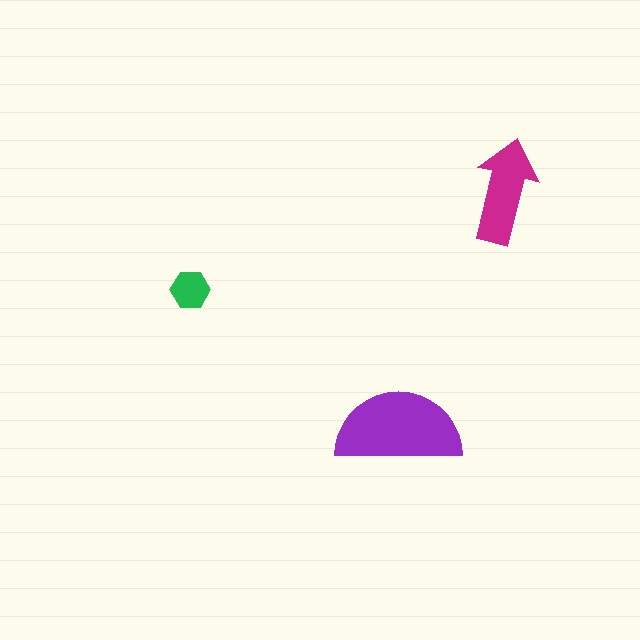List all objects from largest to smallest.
The purple semicircle, the magenta arrow, the green hexagon.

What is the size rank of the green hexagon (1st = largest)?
3rd.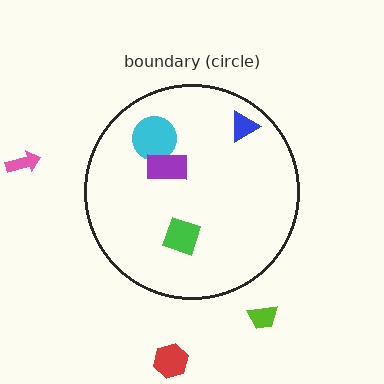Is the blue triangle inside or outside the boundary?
Inside.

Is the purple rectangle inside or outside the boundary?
Inside.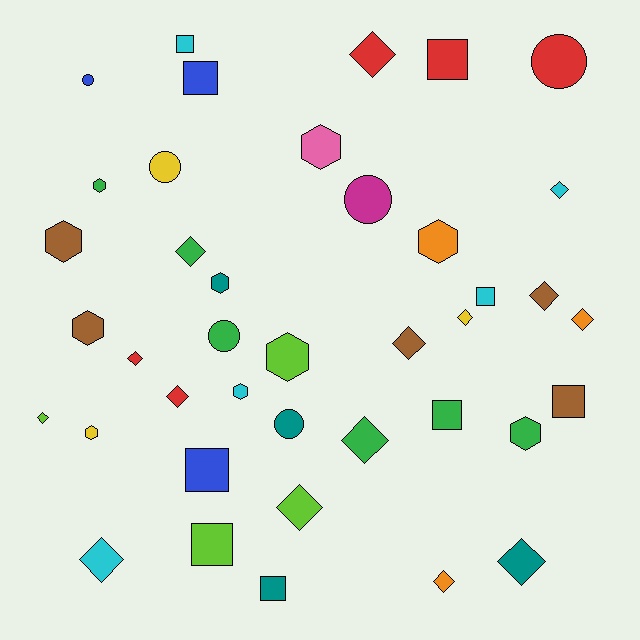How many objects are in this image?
There are 40 objects.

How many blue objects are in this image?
There are 3 blue objects.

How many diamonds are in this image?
There are 15 diamonds.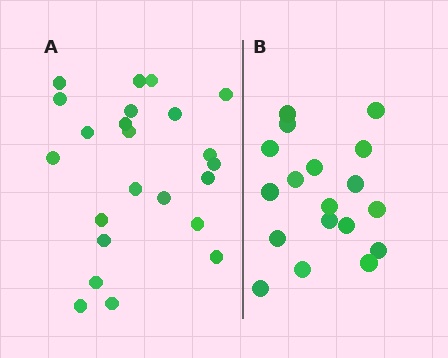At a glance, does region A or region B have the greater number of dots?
Region A (the left region) has more dots.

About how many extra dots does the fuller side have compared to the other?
Region A has about 5 more dots than region B.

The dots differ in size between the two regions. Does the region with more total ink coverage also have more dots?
No. Region B has more total ink coverage because its dots are larger, but region A actually contains more individual dots. Total area can be misleading — the number of items is what matters here.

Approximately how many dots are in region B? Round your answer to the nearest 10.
About 20 dots. (The exact count is 18, which rounds to 20.)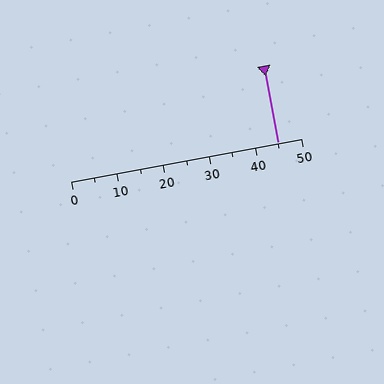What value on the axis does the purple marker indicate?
The marker indicates approximately 45.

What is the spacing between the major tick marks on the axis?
The major ticks are spaced 10 apart.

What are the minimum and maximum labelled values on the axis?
The axis runs from 0 to 50.